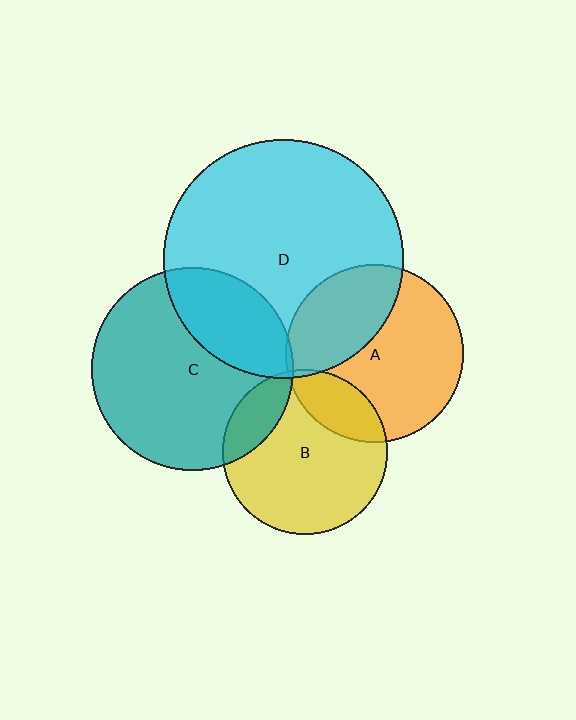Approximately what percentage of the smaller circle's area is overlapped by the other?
Approximately 5%.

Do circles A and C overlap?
Yes.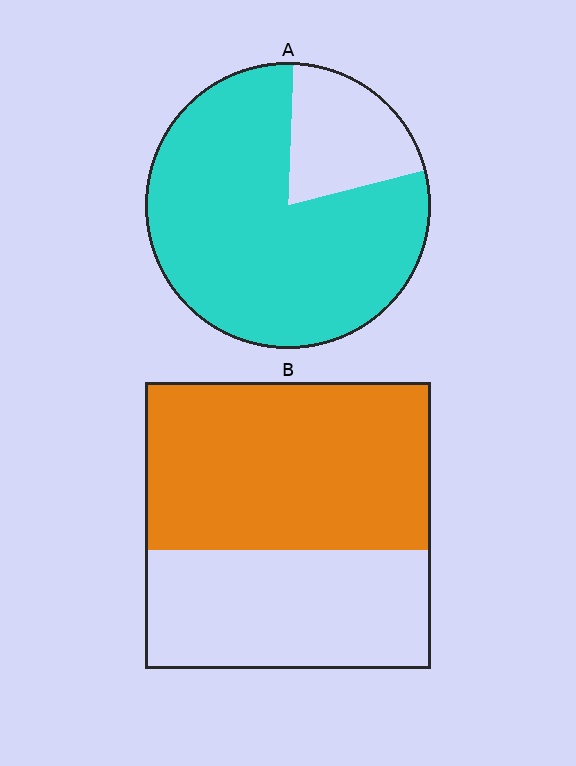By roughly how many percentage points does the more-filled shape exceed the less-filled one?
By roughly 20 percentage points (A over B).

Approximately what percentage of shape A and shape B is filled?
A is approximately 80% and B is approximately 60%.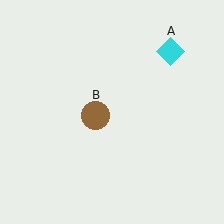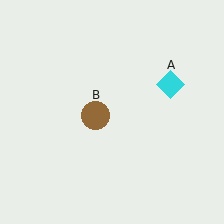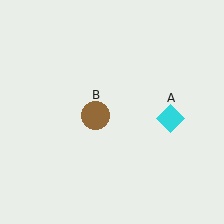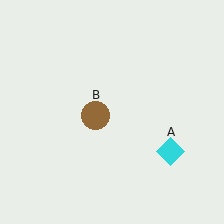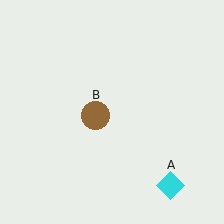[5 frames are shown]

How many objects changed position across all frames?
1 object changed position: cyan diamond (object A).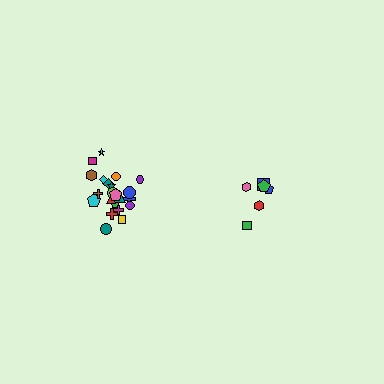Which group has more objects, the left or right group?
The left group.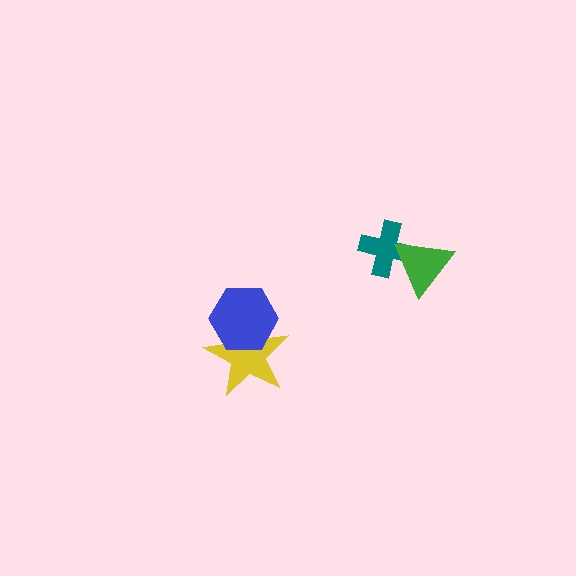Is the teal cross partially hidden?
Yes, it is partially covered by another shape.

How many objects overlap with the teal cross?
1 object overlaps with the teal cross.